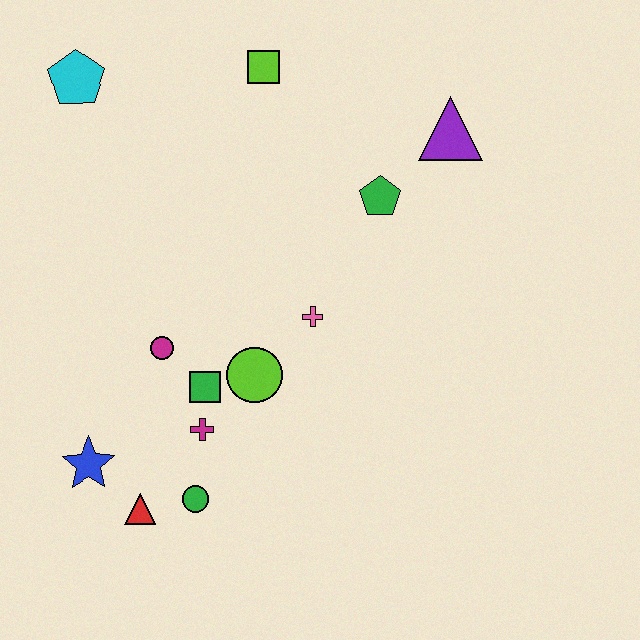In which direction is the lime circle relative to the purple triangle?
The lime circle is below the purple triangle.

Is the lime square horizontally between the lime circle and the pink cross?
Yes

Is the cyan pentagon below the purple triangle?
No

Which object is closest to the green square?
The magenta cross is closest to the green square.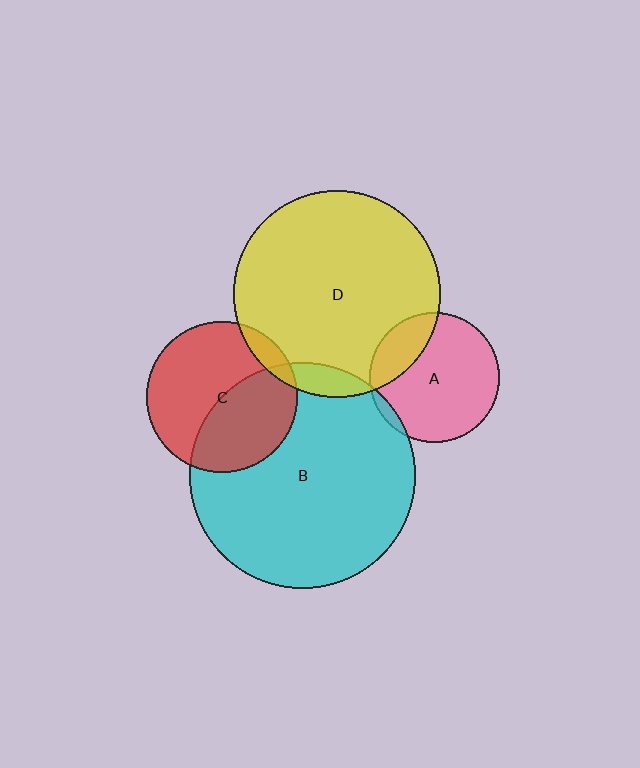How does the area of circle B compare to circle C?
Approximately 2.2 times.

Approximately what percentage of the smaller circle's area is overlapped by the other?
Approximately 10%.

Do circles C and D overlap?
Yes.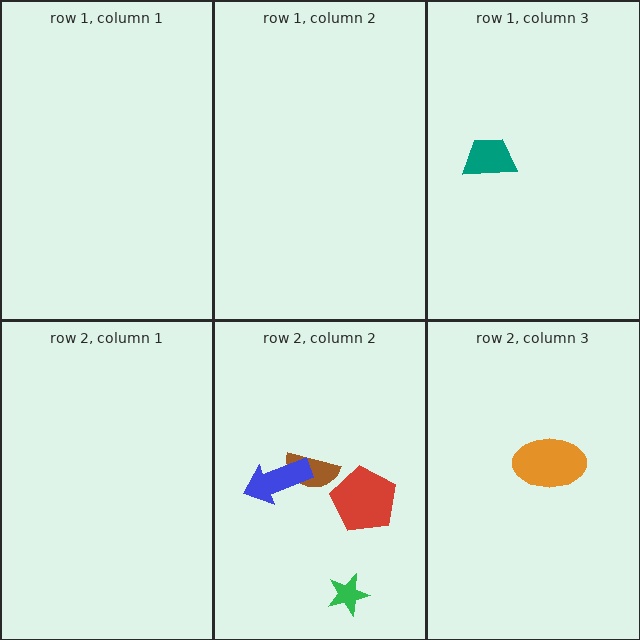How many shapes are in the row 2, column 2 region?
4.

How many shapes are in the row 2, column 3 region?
1.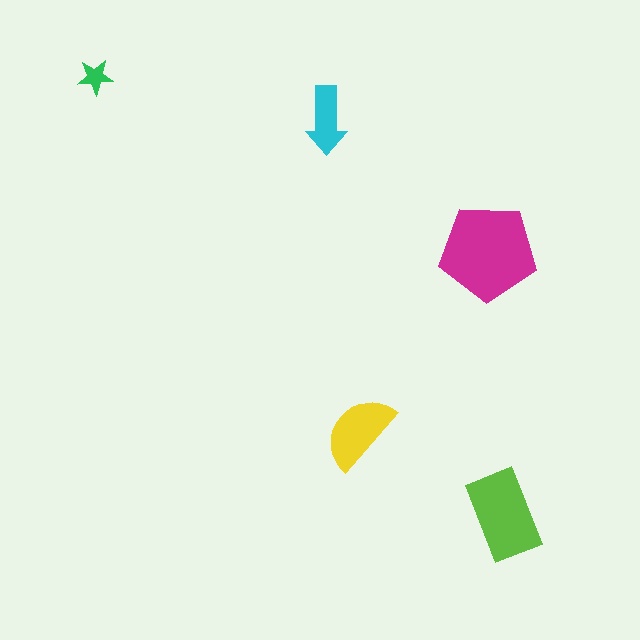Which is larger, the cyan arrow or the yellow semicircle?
The yellow semicircle.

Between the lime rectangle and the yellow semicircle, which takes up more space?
The lime rectangle.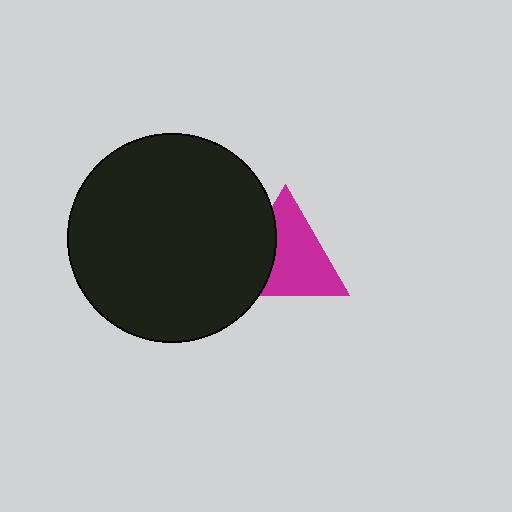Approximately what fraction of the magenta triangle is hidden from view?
Roughly 33% of the magenta triangle is hidden behind the black circle.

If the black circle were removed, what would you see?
You would see the complete magenta triangle.